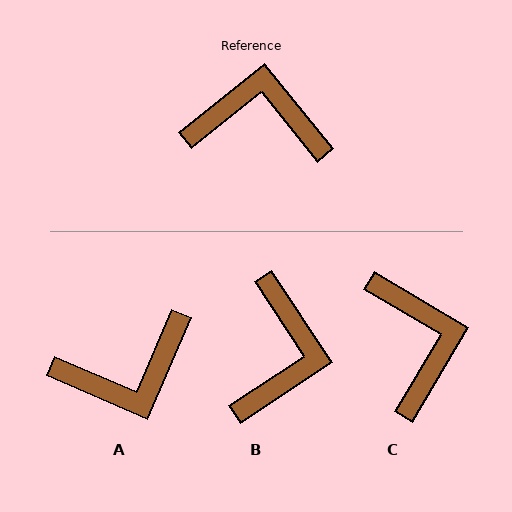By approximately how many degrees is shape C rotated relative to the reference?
Approximately 70 degrees clockwise.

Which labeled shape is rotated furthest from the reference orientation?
A, about 152 degrees away.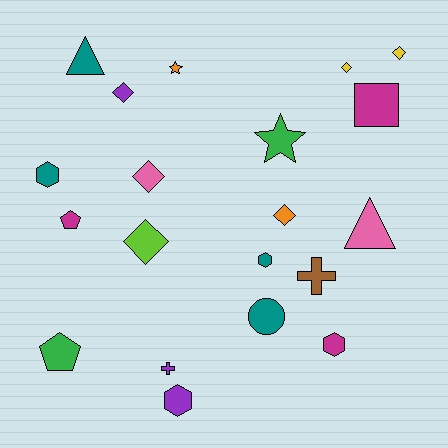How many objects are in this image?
There are 20 objects.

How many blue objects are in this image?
There are no blue objects.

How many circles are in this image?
There is 1 circle.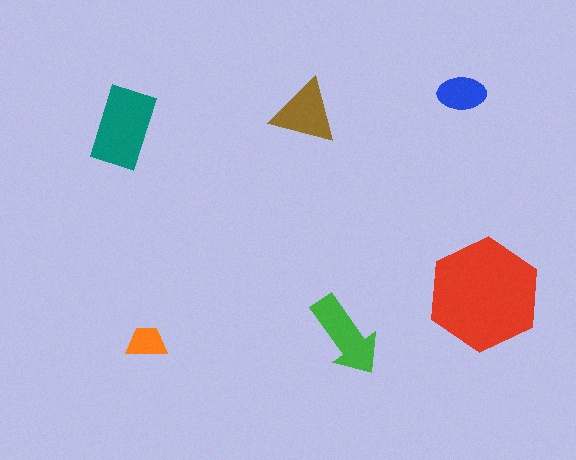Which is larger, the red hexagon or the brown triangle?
The red hexagon.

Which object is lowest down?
The orange trapezoid is bottommost.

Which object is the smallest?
The orange trapezoid.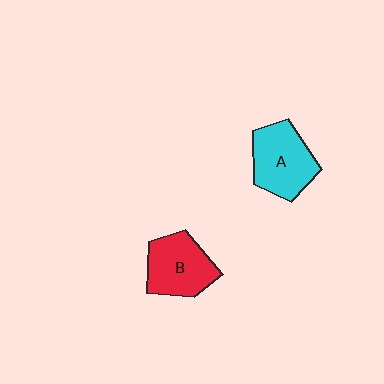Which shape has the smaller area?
Shape B (red).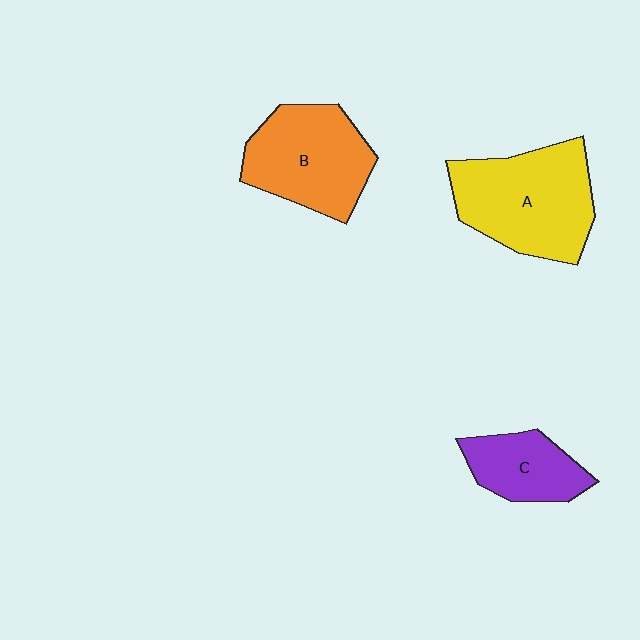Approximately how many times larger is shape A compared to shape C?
Approximately 1.9 times.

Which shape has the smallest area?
Shape C (purple).